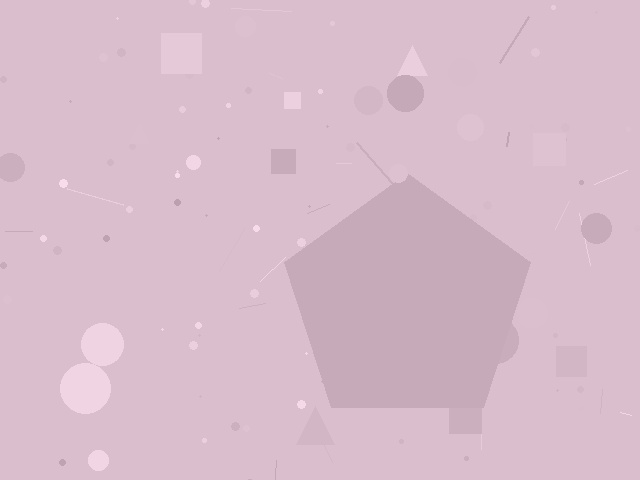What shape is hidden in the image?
A pentagon is hidden in the image.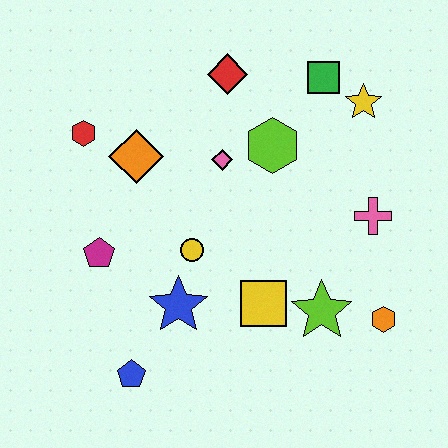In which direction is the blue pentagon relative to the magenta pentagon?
The blue pentagon is below the magenta pentagon.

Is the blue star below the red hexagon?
Yes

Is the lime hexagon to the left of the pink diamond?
No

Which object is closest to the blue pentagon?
The blue star is closest to the blue pentagon.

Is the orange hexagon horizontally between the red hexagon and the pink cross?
No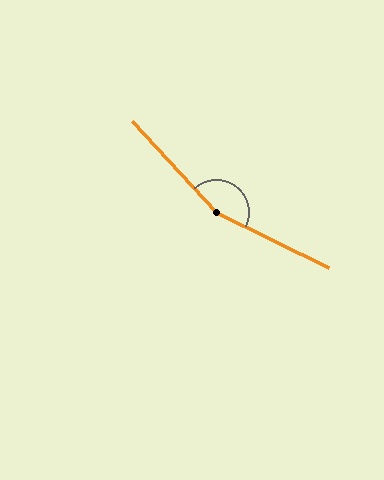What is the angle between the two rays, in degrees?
Approximately 159 degrees.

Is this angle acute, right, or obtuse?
It is obtuse.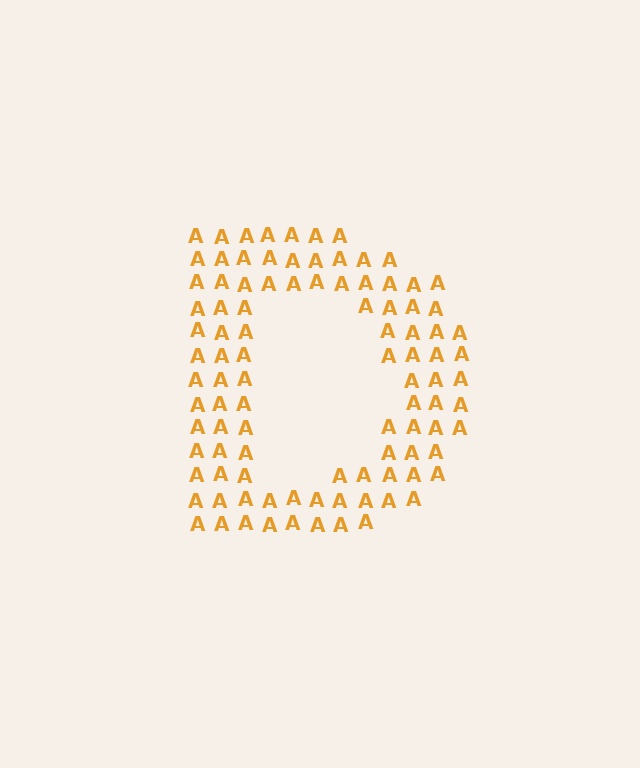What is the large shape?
The large shape is the letter D.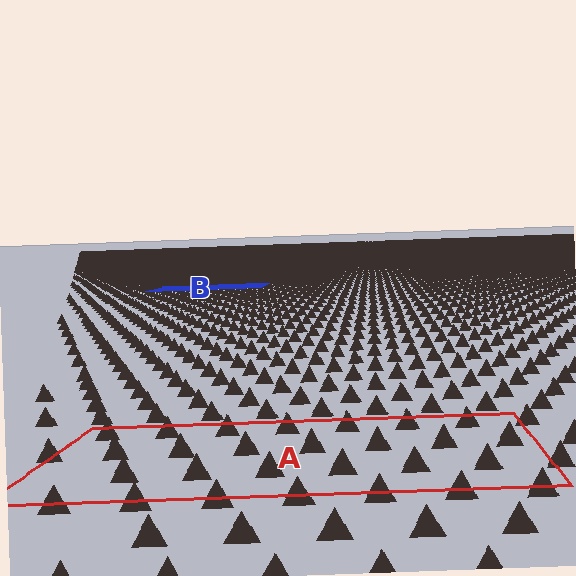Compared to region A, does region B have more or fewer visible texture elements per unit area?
Region B has more texture elements per unit area — they are packed more densely because it is farther away.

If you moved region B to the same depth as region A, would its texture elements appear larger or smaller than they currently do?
They would appear larger. At a closer depth, the same texture elements are projected at a bigger on-screen size.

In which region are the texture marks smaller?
The texture marks are smaller in region B, because it is farther away.